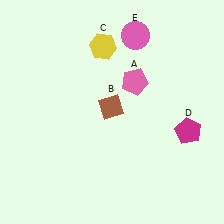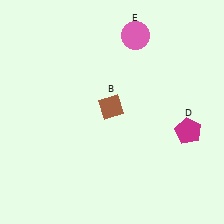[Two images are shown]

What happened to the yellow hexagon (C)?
The yellow hexagon (C) was removed in Image 2. It was in the top-left area of Image 1.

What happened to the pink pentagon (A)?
The pink pentagon (A) was removed in Image 2. It was in the top-right area of Image 1.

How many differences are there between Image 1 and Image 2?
There are 2 differences between the two images.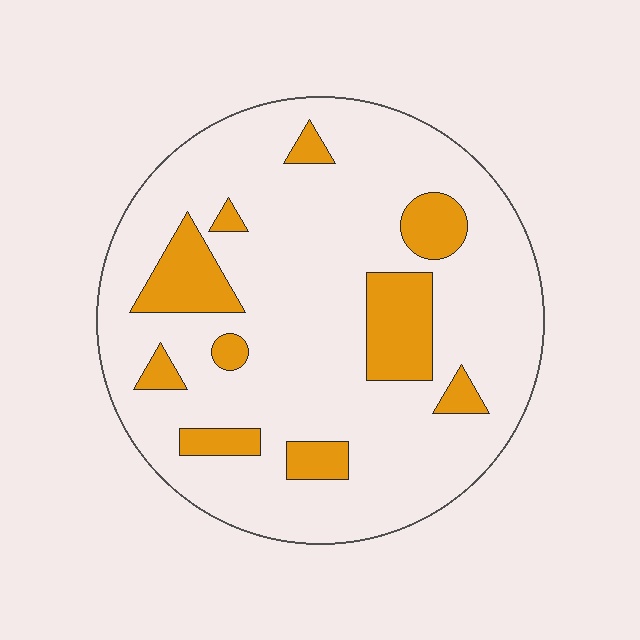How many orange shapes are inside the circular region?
10.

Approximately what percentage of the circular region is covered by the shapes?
Approximately 15%.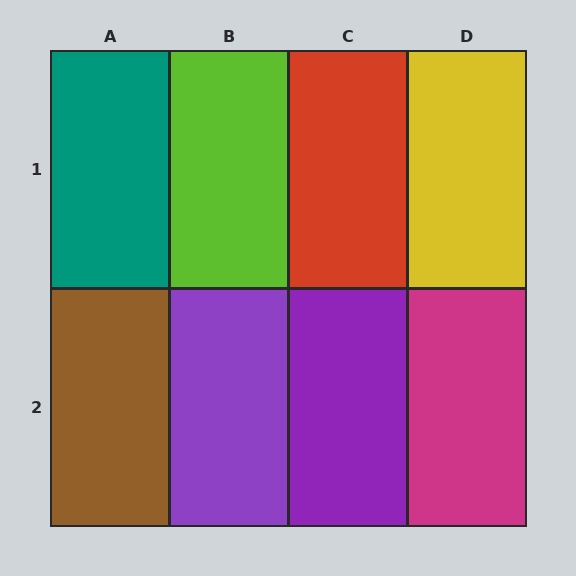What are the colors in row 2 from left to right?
Brown, purple, purple, magenta.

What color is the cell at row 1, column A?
Teal.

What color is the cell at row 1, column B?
Lime.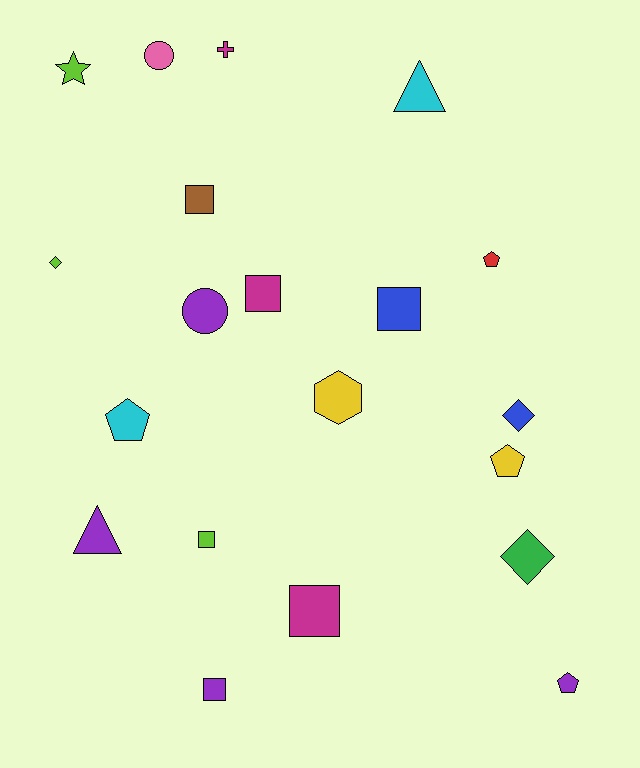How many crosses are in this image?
There is 1 cross.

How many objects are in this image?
There are 20 objects.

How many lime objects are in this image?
There are 3 lime objects.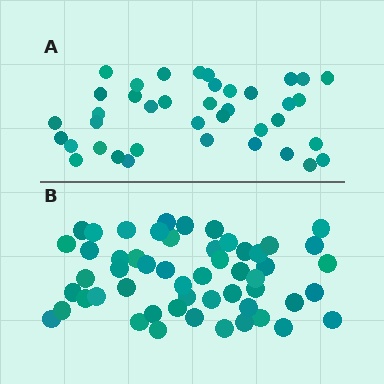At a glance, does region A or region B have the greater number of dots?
Region B (the bottom region) has more dots.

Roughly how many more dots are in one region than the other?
Region B has approximately 15 more dots than region A.